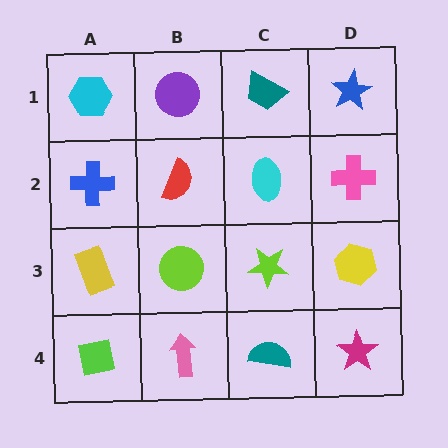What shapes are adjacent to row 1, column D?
A pink cross (row 2, column D), a teal trapezoid (row 1, column C).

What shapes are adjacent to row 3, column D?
A pink cross (row 2, column D), a magenta star (row 4, column D), a lime star (row 3, column C).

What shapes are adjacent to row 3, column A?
A blue cross (row 2, column A), a lime square (row 4, column A), a lime circle (row 3, column B).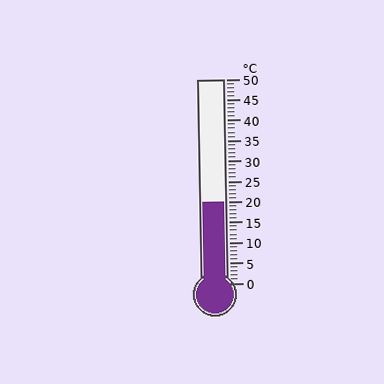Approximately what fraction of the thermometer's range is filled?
The thermometer is filled to approximately 40% of its range.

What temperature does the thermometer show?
The thermometer shows approximately 20°C.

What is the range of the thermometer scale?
The thermometer scale ranges from 0°C to 50°C.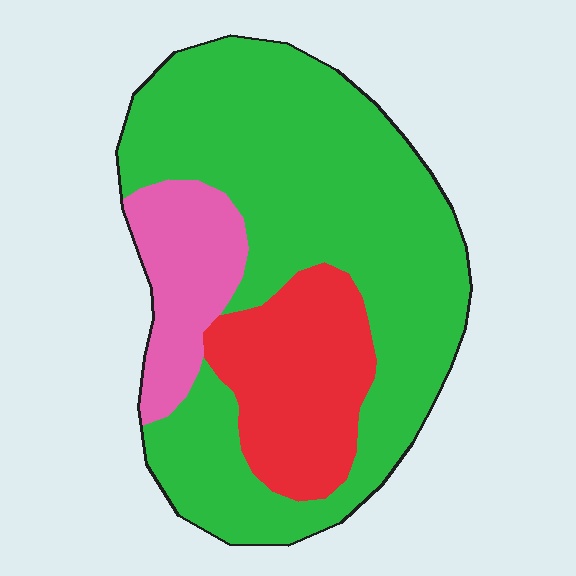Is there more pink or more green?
Green.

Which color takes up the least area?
Pink, at roughly 15%.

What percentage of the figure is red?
Red takes up about one fifth (1/5) of the figure.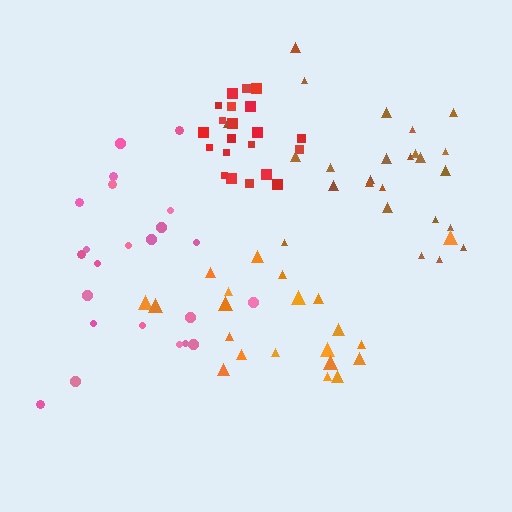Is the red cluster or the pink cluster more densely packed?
Red.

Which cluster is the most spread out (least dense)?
Pink.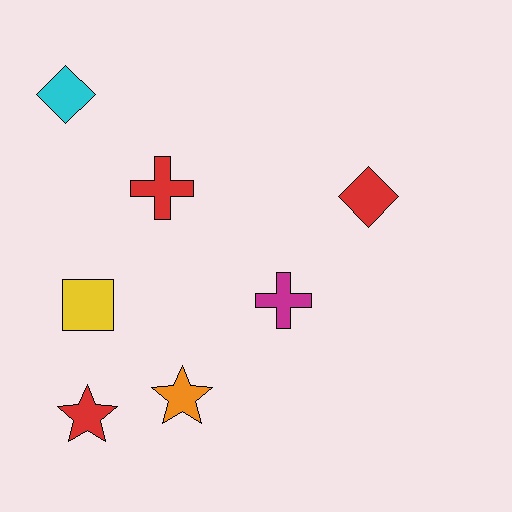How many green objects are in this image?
There are no green objects.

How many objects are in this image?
There are 7 objects.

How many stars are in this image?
There are 2 stars.